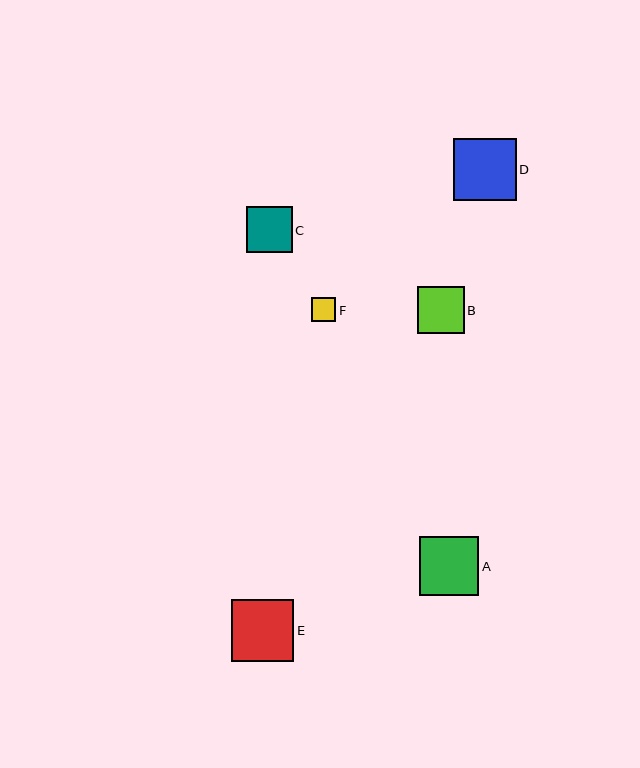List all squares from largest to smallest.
From largest to smallest: D, E, A, B, C, F.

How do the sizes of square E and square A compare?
Square E and square A are approximately the same size.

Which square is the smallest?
Square F is the smallest with a size of approximately 24 pixels.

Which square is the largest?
Square D is the largest with a size of approximately 62 pixels.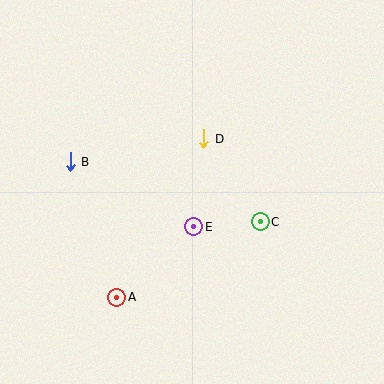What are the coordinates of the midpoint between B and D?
The midpoint between B and D is at (137, 150).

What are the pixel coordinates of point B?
Point B is at (70, 162).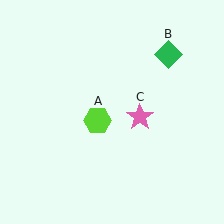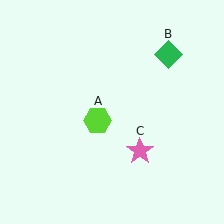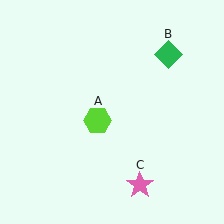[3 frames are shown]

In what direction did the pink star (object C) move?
The pink star (object C) moved down.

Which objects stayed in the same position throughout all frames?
Lime hexagon (object A) and green diamond (object B) remained stationary.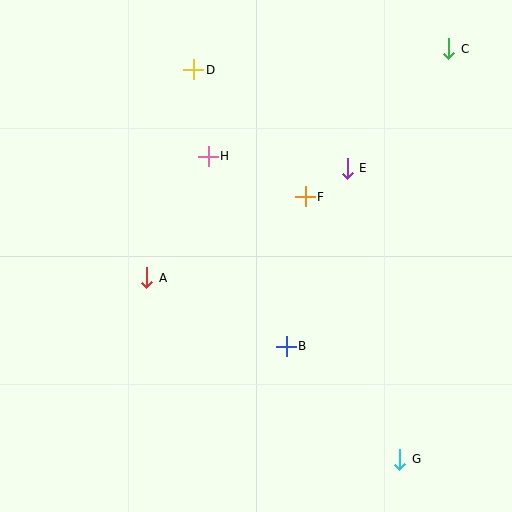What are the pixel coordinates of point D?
Point D is at (194, 70).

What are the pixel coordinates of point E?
Point E is at (347, 168).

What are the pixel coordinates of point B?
Point B is at (286, 346).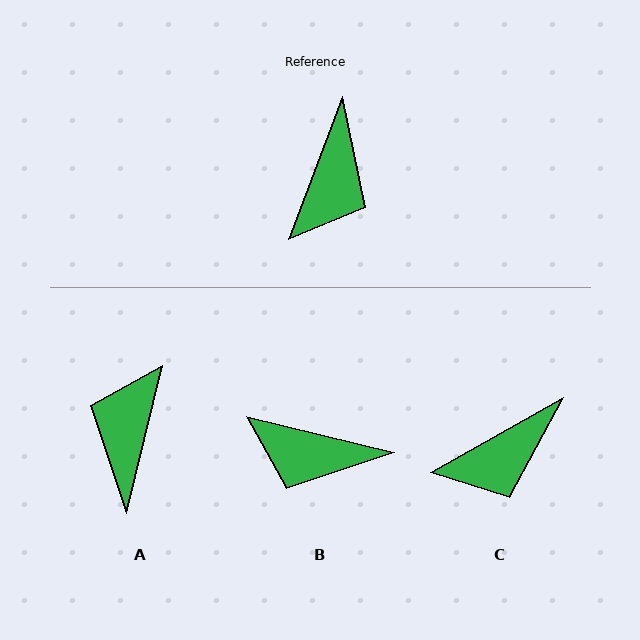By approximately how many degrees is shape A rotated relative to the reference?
Approximately 173 degrees clockwise.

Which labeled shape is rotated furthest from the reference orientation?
A, about 173 degrees away.